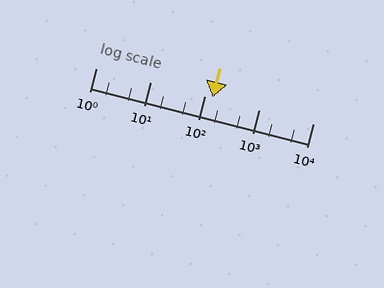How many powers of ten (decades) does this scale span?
The scale spans 4 decades, from 1 to 10000.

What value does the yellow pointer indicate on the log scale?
The pointer indicates approximately 140.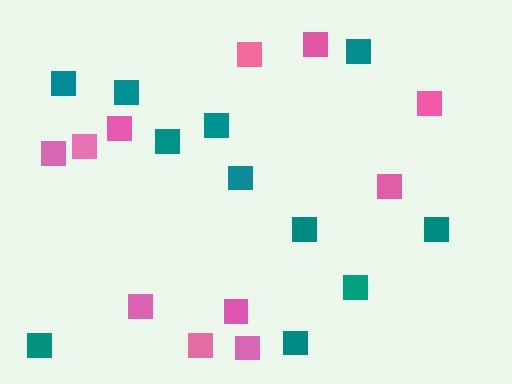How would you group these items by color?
There are 2 groups: one group of teal squares (11) and one group of pink squares (11).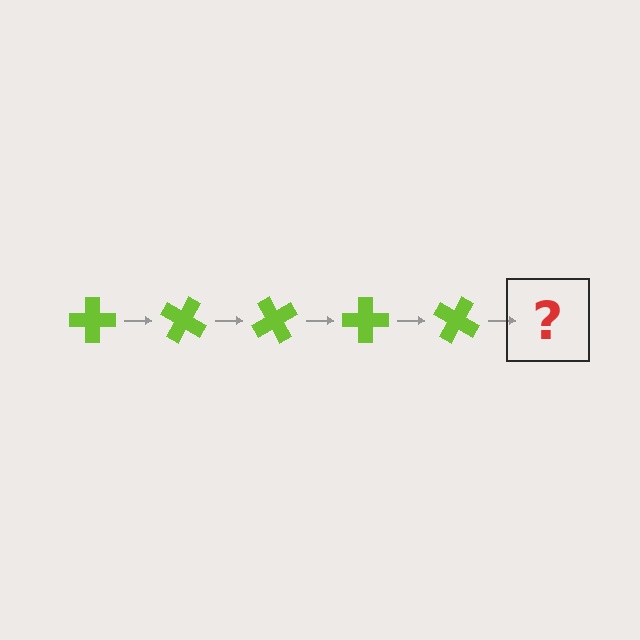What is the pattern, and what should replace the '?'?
The pattern is that the cross rotates 30 degrees each step. The '?' should be a lime cross rotated 150 degrees.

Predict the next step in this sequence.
The next step is a lime cross rotated 150 degrees.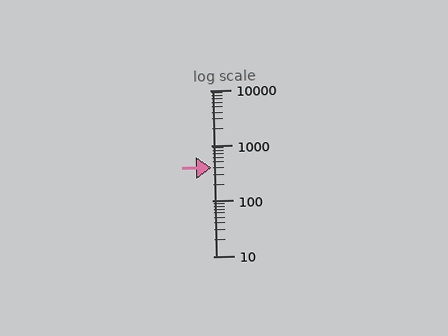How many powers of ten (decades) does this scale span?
The scale spans 3 decades, from 10 to 10000.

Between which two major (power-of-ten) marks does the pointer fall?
The pointer is between 100 and 1000.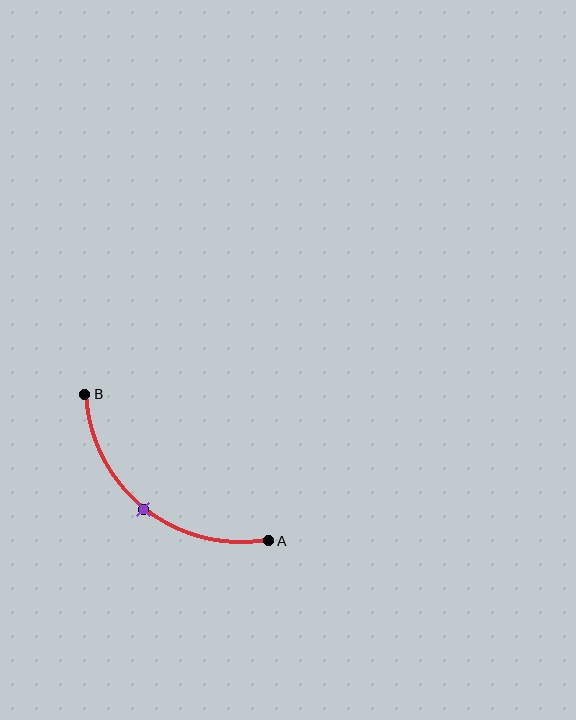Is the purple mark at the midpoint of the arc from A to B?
Yes. The purple mark lies on the arc at equal arc-length from both A and B — it is the arc midpoint.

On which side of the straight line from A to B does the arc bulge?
The arc bulges below and to the left of the straight line connecting A and B.